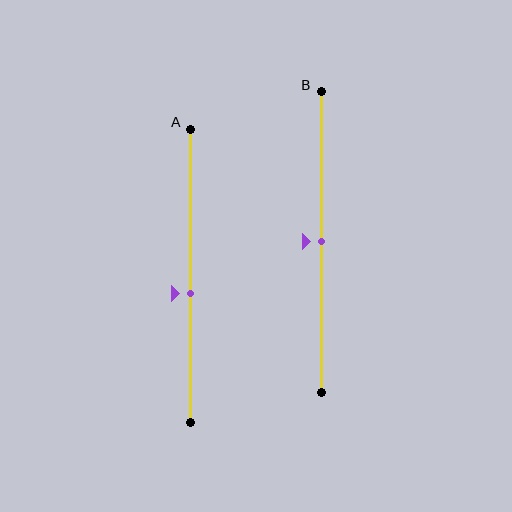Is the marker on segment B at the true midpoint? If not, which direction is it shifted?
Yes, the marker on segment B is at the true midpoint.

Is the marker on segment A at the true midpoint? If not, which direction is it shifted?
No, the marker on segment A is shifted downward by about 6% of the segment length.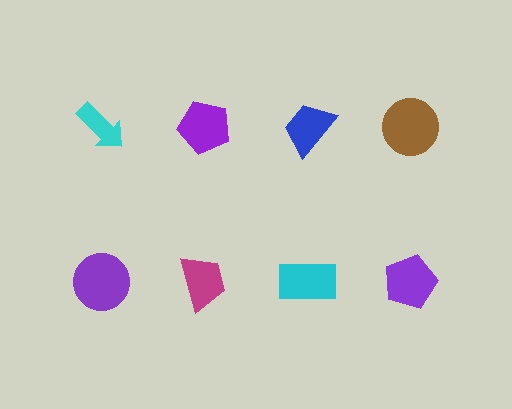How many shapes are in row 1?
4 shapes.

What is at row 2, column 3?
A cyan rectangle.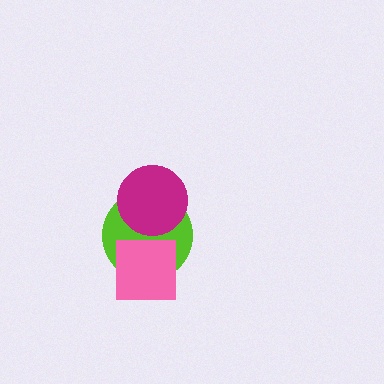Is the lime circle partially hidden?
Yes, it is partially covered by another shape.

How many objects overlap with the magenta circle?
1 object overlaps with the magenta circle.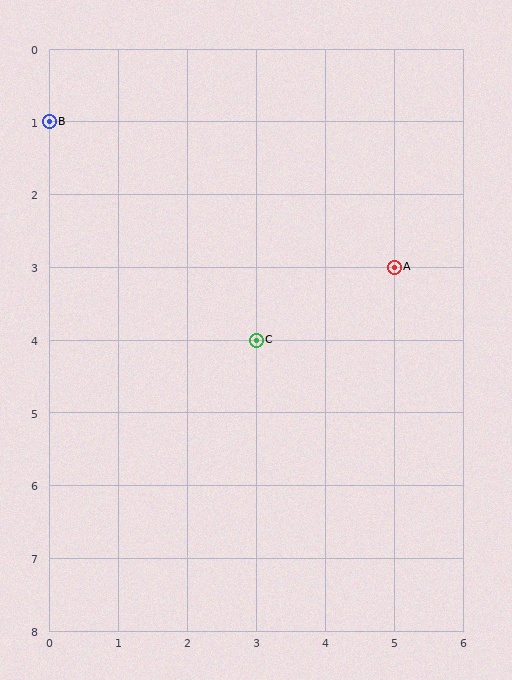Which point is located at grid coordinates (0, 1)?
Point B is at (0, 1).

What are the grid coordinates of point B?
Point B is at grid coordinates (0, 1).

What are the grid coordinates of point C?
Point C is at grid coordinates (3, 4).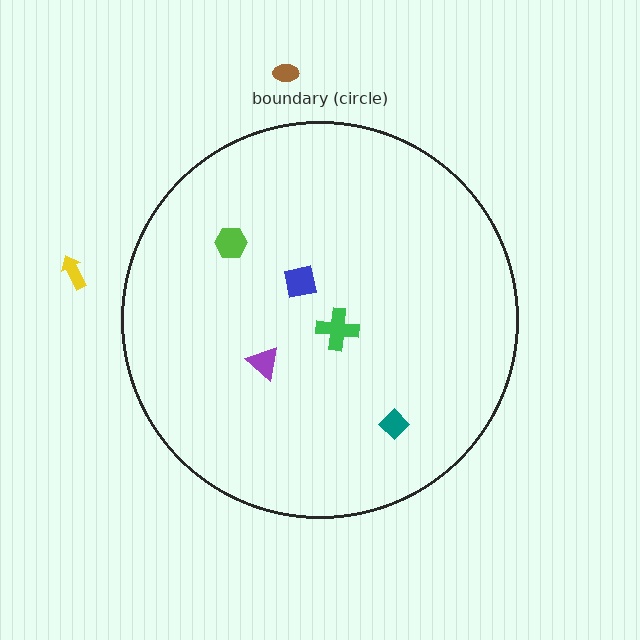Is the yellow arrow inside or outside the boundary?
Outside.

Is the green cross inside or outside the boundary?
Inside.